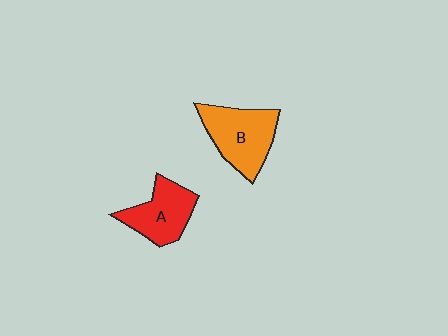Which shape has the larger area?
Shape B (orange).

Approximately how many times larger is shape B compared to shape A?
Approximately 1.2 times.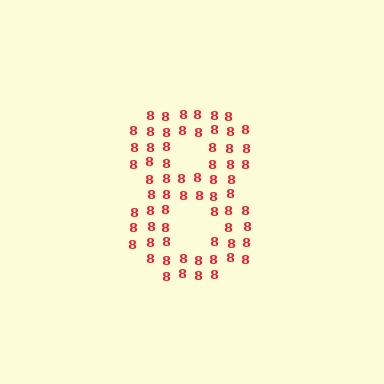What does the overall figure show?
The overall figure shows the digit 8.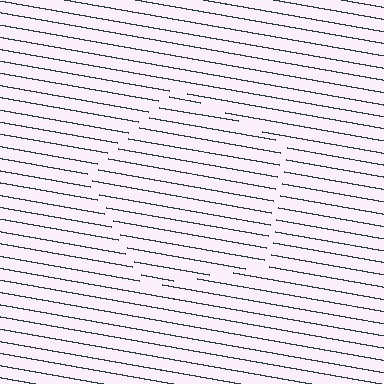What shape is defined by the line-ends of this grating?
An illusory pentagon. The interior of the shape contains the same grating, shifted by half a period — the contour is defined by the phase discontinuity where line-ends from the inner and outer gratings abut.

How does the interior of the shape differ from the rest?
The interior of the shape contains the same grating, shifted by half a period — the contour is defined by the phase discontinuity where line-ends from the inner and outer gratings abut.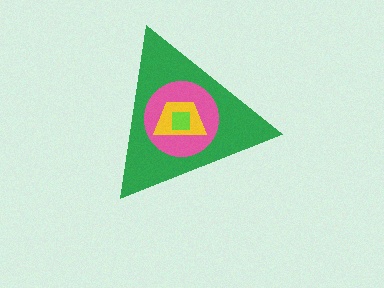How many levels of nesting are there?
4.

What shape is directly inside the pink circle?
The yellow trapezoid.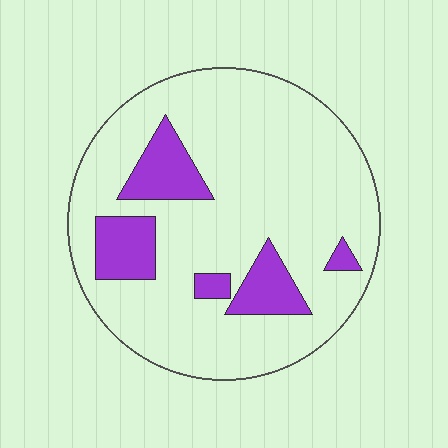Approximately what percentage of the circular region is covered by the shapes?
Approximately 15%.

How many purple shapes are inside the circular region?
5.